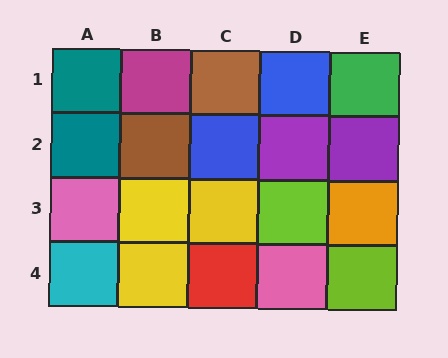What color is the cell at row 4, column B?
Yellow.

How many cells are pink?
2 cells are pink.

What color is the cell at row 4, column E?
Lime.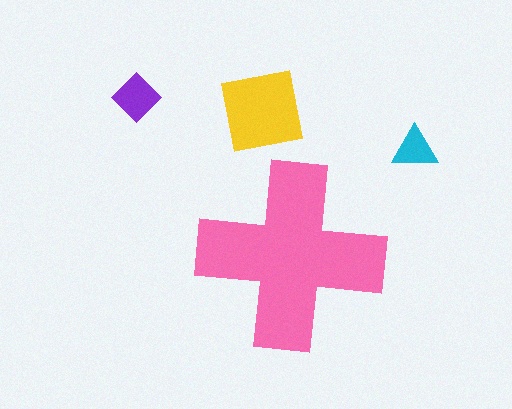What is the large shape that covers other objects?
A pink cross.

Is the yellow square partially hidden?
No, the yellow square is fully visible.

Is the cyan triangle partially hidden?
No, the cyan triangle is fully visible.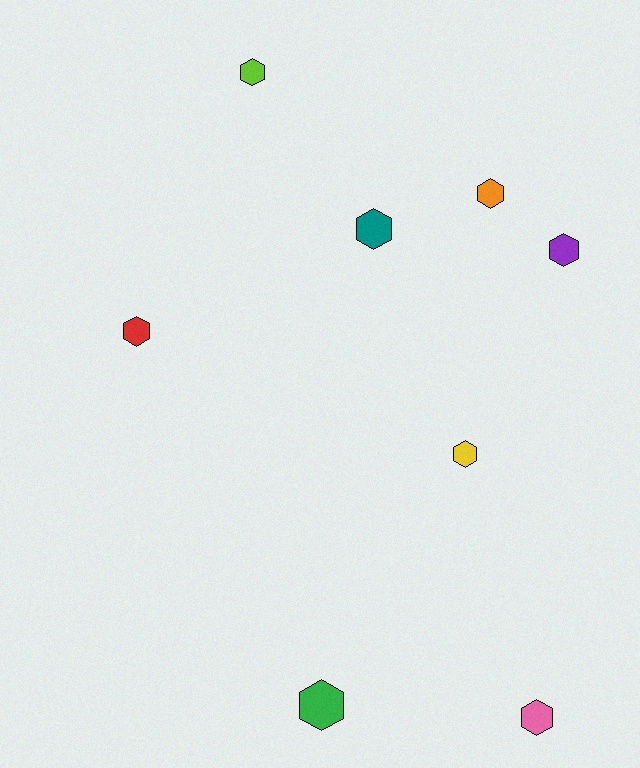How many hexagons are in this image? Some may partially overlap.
There are 8 hexagons.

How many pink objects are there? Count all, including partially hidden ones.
There is 1 pink object.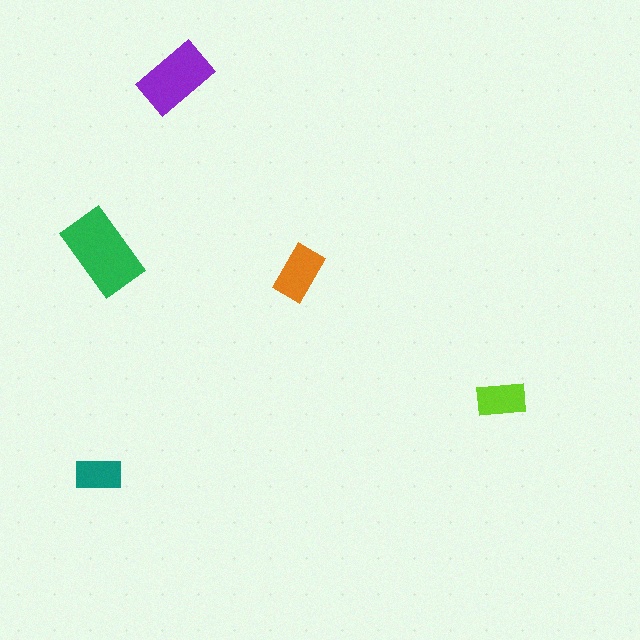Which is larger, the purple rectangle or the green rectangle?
The green one.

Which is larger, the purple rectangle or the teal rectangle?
The purple one.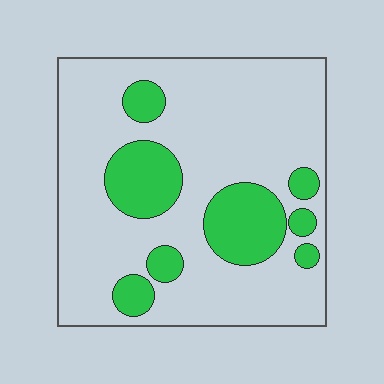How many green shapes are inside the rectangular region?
8.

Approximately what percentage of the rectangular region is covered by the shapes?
Approximately 25%.